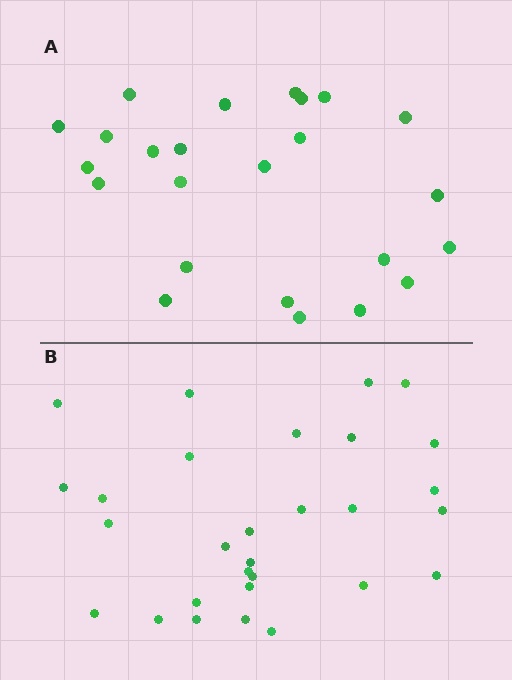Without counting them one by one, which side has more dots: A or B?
Region B (the bottom region) has more dots.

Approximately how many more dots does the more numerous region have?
Region B has about 5 more dots than region A.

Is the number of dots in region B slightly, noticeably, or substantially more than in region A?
Region B has only slightly more — the two regions are fairly close. The ratio is roughly 1.2 to 1.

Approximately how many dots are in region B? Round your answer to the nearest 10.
About 30 dots. (The exact count is 29, which rounds to 30.)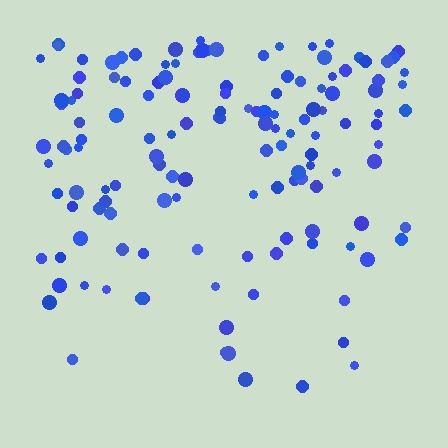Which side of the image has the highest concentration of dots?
The top.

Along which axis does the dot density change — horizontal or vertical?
Vertical.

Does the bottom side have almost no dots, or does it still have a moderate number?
Still a moderate number, just noticeably fewer than the top.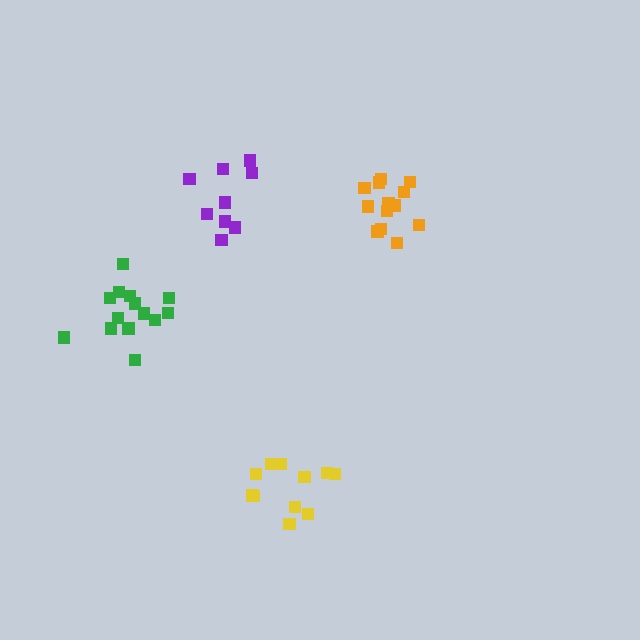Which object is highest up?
The purple cluster is topmost.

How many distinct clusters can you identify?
There are 4 distinct clusters.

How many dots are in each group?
Group 1: 11 dots, Group 2: 13 dots, Group 3: 9 dots, Group 4: 14 dots (47 total).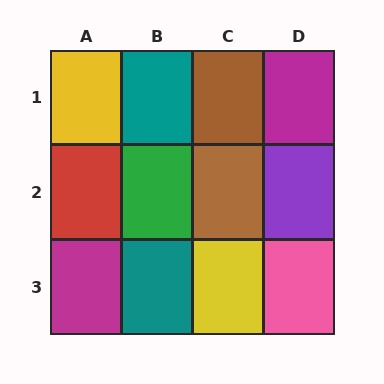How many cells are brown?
2 cells are brown.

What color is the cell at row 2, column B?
Green.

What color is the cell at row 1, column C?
Brown.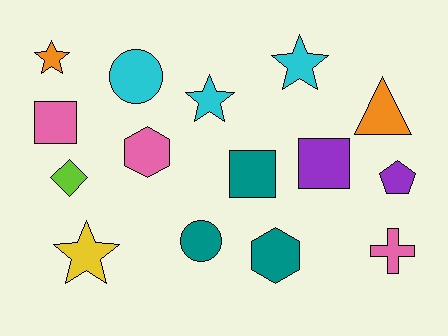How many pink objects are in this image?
There are 3 pink objects.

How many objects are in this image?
There are 15 objects.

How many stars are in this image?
There are 4 stars.